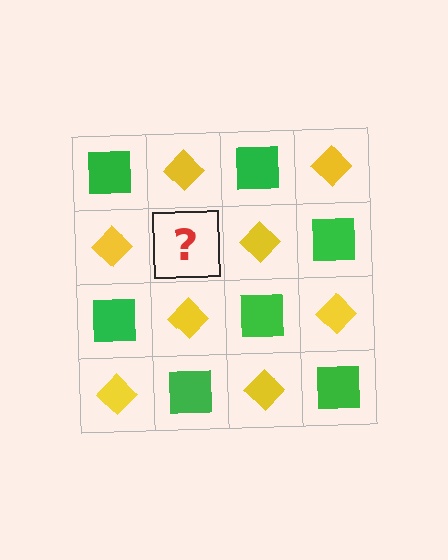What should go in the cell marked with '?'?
The missing cell should contain a green square.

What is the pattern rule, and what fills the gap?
The rule is that it alternates green square and yellow diamond in a checkerboard pattern. The gap should be filled with a green square.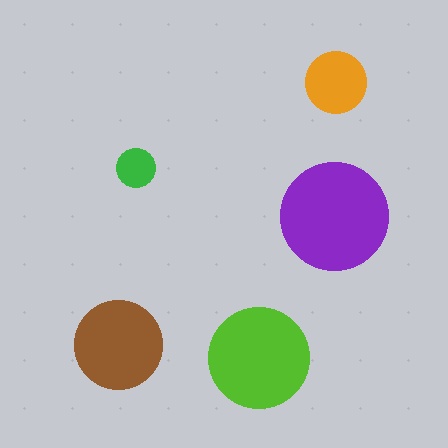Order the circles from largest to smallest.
the purple one, the lime one, the brown one, the orange one, the green one.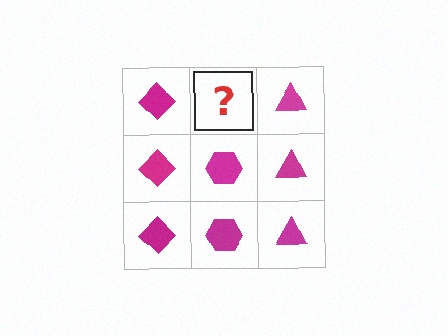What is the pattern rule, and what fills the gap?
The rule is that each column has a consistent shape. The gap should be filled with a magenta hexagon.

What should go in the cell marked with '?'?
The missing cell should contain a magenta hexagon.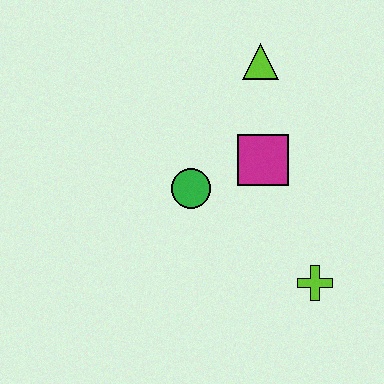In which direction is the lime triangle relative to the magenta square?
The lime triangle is above the magenta square.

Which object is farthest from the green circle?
The lime cross is farthest from the green circle.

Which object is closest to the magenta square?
The green circle is closest to the magenta square.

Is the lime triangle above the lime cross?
Yes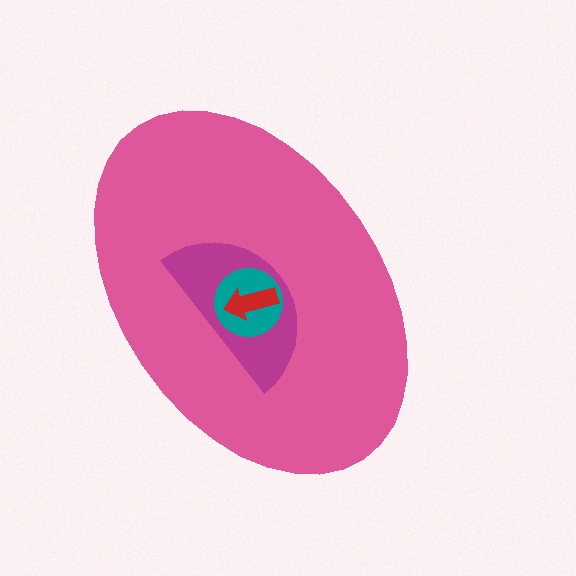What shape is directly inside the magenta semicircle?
The teal circle.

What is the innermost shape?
The red arrow.